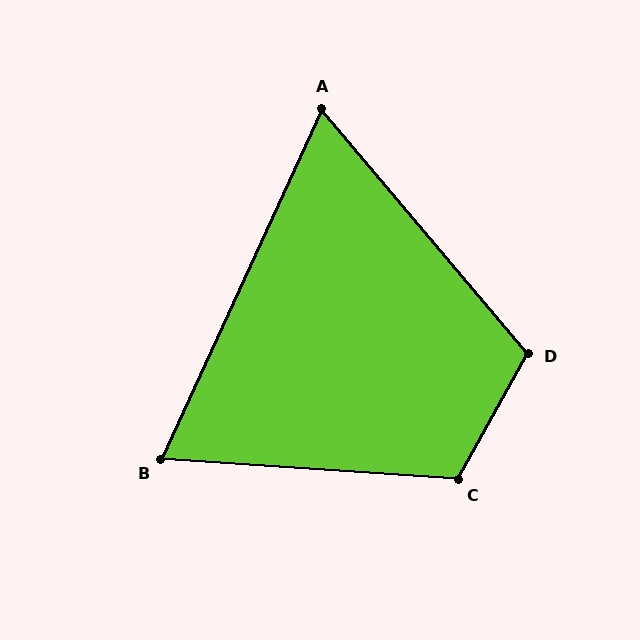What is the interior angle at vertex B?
Approximately 69 degrees (acute).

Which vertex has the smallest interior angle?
A, at approximately 65 degrees.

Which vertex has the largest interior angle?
C, at approximately 115 degrees.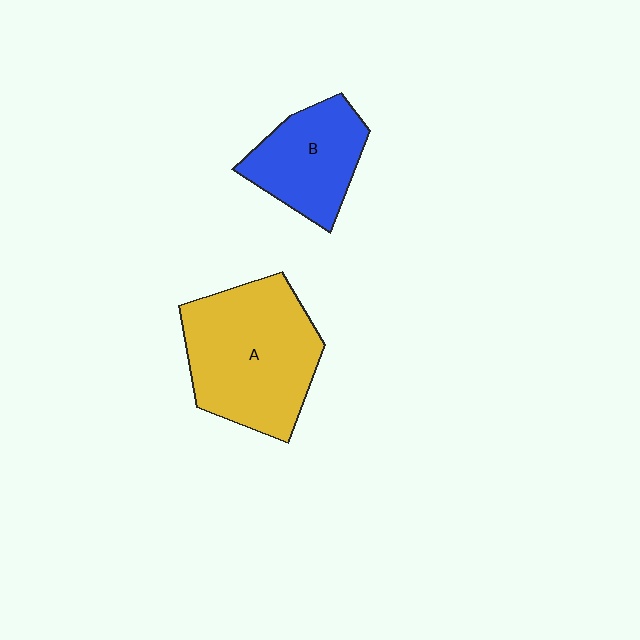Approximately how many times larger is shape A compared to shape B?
Approximately 1.6 times.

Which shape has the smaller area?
Shape B (blue).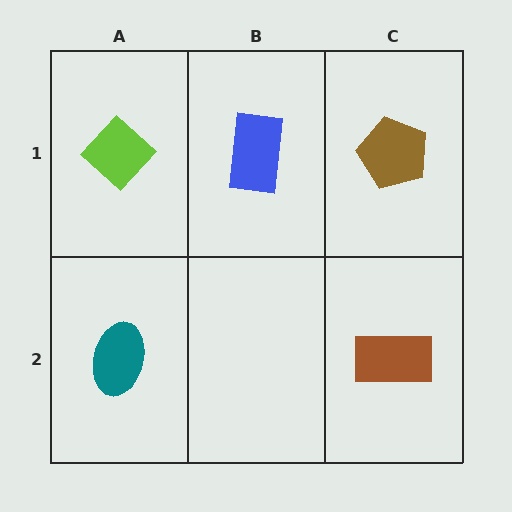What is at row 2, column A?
A teal ellipse.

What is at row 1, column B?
A blue rectangle.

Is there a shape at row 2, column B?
No, that cell is empty.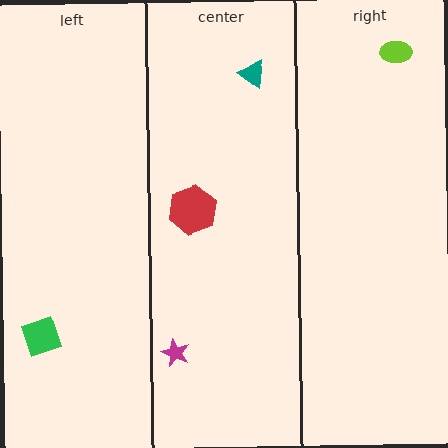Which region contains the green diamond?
The left region.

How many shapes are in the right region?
1.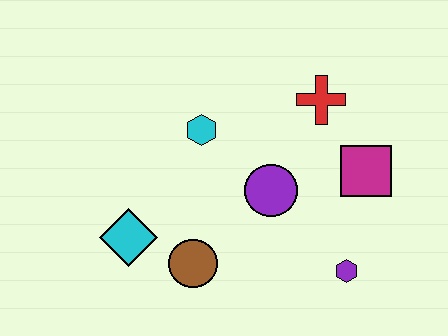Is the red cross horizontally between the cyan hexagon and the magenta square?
Yes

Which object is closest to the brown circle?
The cyan diamond is closest to the brown circle.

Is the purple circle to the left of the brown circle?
No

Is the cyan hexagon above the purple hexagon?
Yes